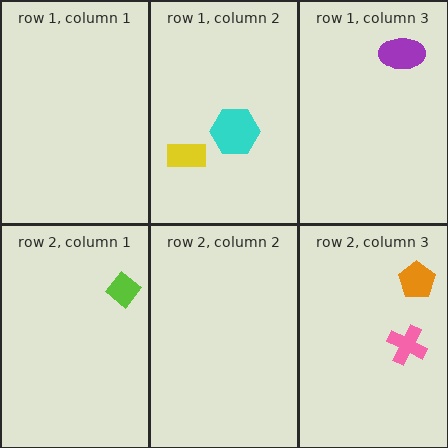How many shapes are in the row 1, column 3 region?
1.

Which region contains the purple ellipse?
The row 1, column 3 region.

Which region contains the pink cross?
The row 2, column 3 region.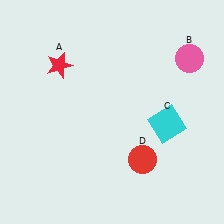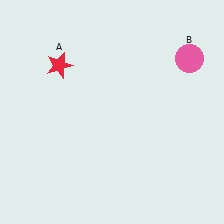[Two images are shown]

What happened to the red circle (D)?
The red circle (D) was removed in Image 2. It was in the bottom-right area of Image 1.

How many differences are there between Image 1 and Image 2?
There are 2 differences between the two images.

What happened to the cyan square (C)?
The cyan square (C) was removed in Image 2. It was in the bottom-right area of Image 1.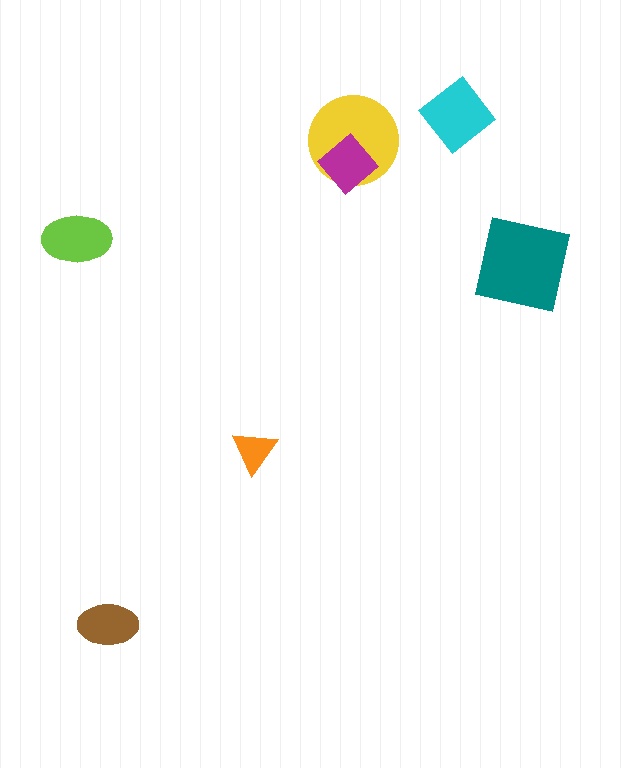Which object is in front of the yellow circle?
The magenta diamond is in front of the yellow circle.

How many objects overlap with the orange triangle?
0 objects overlap with the orange triangle.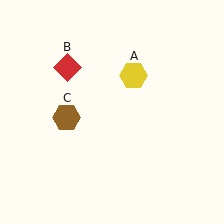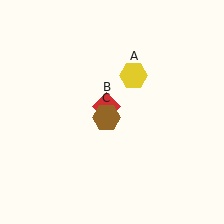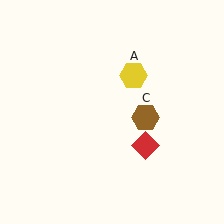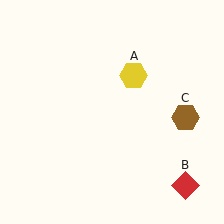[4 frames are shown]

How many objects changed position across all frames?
2 objects changed position: red diamond (object B), brown hexagon (object C).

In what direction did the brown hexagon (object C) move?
The brown hexagon (object C) moved right.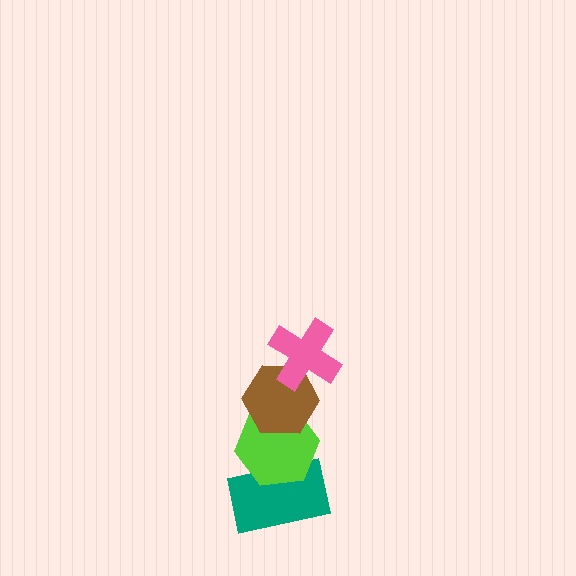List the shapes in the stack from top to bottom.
From top to bottom: the pink cross, the brown hexagon, the lime hexagon, the teal rectangle.